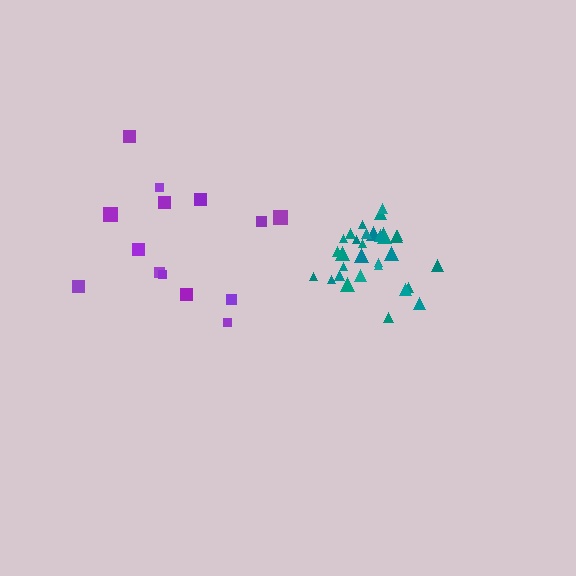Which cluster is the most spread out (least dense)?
Purple.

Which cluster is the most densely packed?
Teal.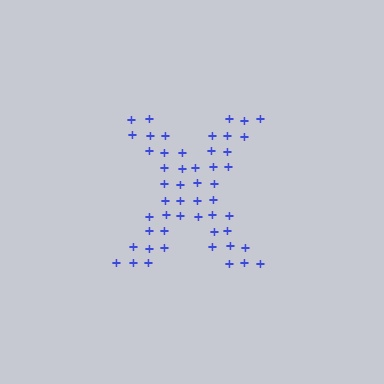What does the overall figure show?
The overall figure shows the letter X.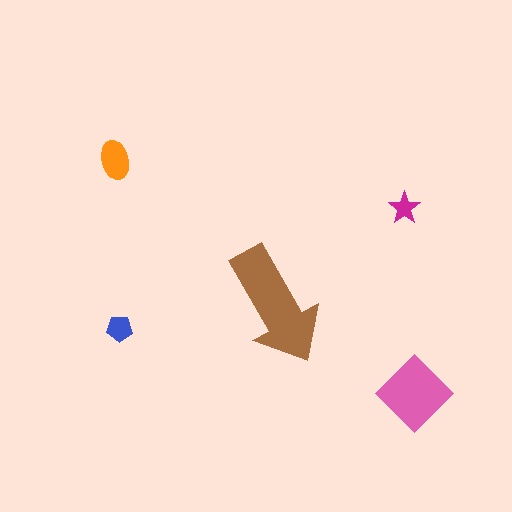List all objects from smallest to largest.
The magenta star, the blue pentagon, the orange ellipse, the pink diamond, the brown arrow.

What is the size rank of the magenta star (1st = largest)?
5th.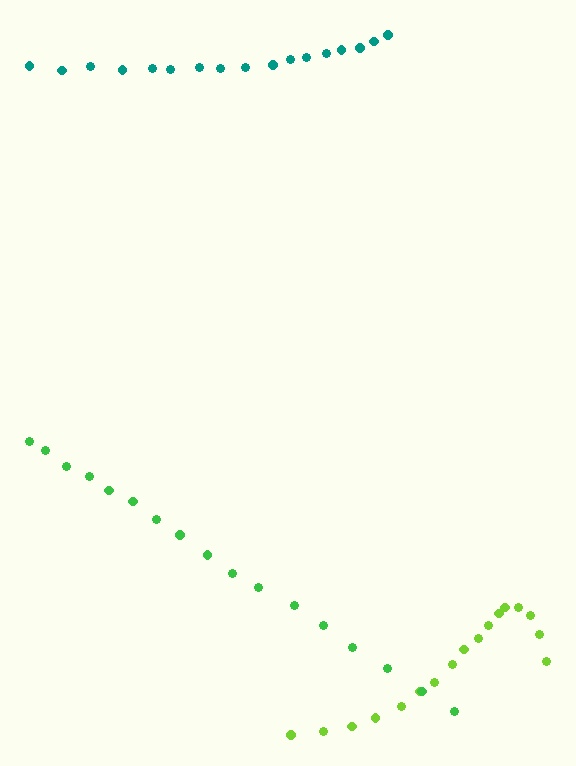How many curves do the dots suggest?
There are 3 distinct paths.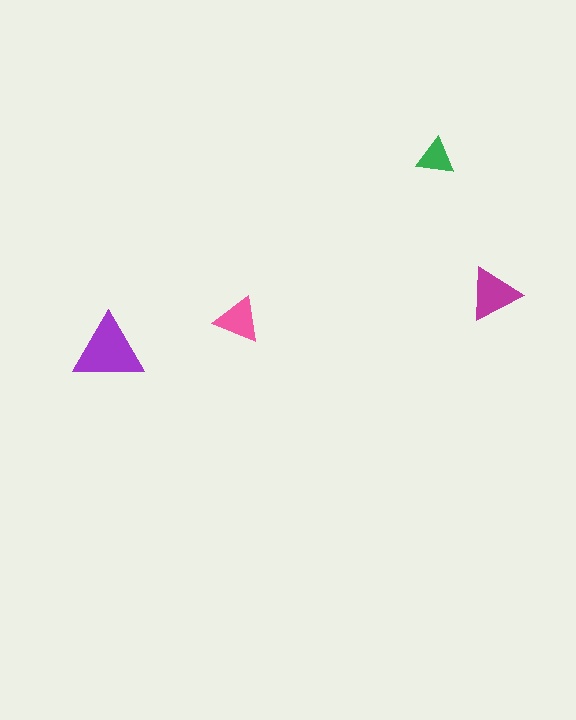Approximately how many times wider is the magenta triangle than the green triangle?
About 1.5 times wider.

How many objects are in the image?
There are 4 objects in the image.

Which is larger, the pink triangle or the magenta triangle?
The magenta one.